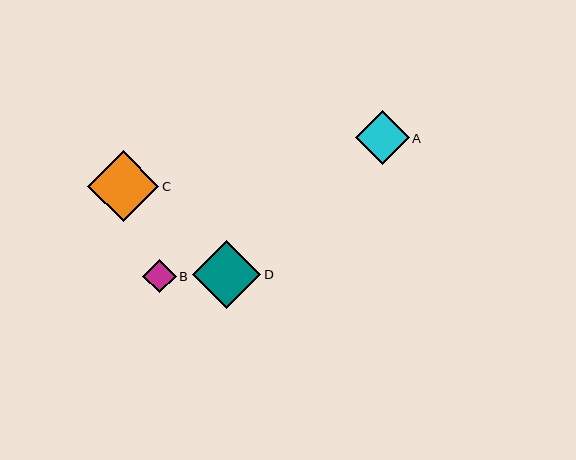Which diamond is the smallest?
Diamond B is the smallest with a size of approximately 33 pixels.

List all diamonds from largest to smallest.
From largest to smallest: C, D, A, B.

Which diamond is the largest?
Diamond C is the largest with a size of approximately 71 pixels.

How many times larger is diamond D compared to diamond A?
Diamond D is approximately 1.2 times the size of diamond A.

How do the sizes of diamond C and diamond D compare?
Diamond C and diamond D are approximately the same size.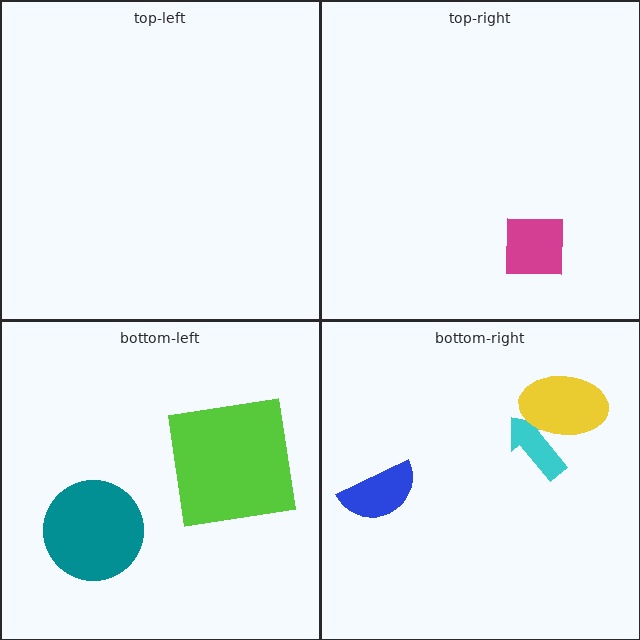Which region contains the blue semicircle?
The bottom-right region.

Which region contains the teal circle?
The bottom-left region.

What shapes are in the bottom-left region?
The teal circle, the lime square.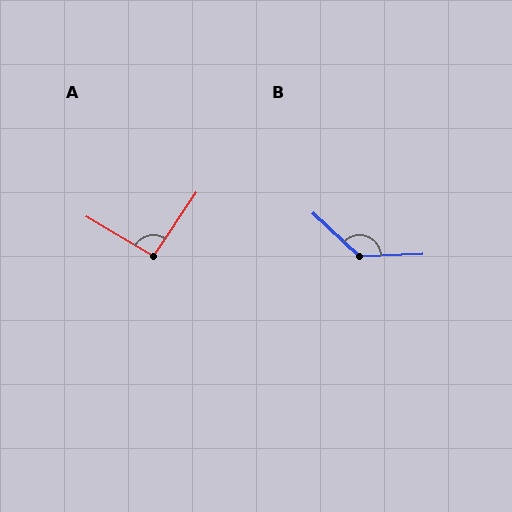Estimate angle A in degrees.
Approximately 94 degrees.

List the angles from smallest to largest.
A (94°), B (135°).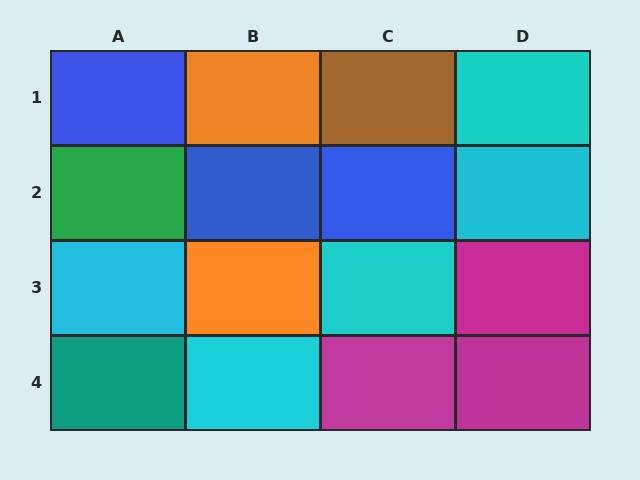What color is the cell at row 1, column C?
Brown.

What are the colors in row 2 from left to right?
Green, blue, blue, cyan.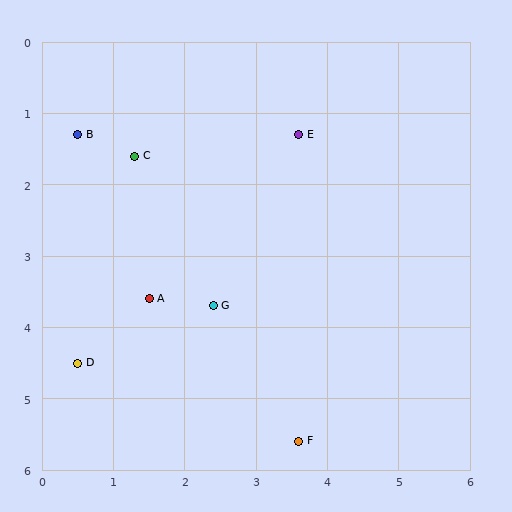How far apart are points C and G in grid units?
Points C and G are about 2.4 grid units apart.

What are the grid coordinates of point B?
Point B is at approximately (0.5, 1.3).